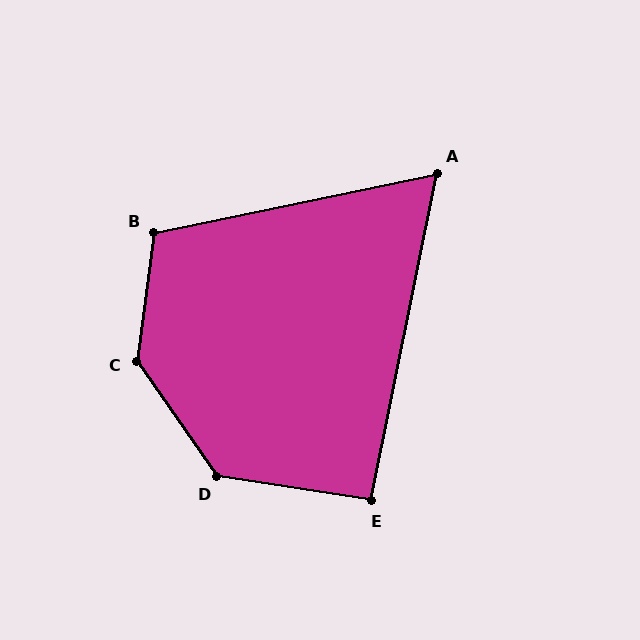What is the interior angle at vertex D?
Approximately 133 degrees (obtuse).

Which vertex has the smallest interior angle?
A, at approximately 67 degrees.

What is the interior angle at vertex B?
Approximately 109 degrees (obtuse).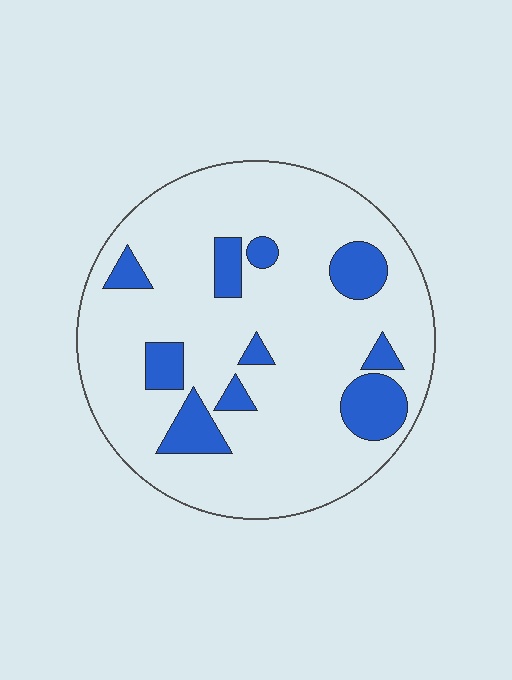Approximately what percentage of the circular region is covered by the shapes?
Approximately 15%.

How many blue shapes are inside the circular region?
10.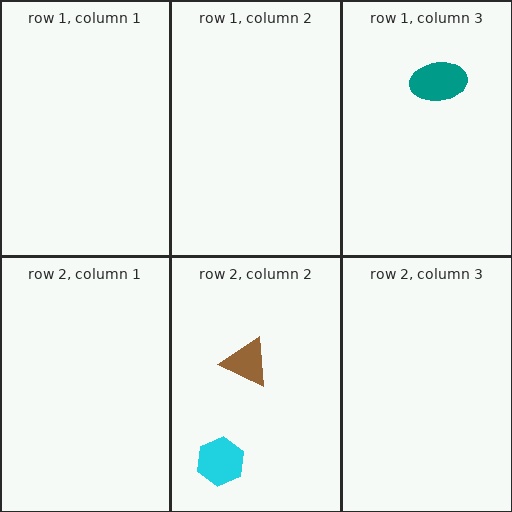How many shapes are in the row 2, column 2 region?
2.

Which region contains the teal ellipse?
The row 1, column 3 region.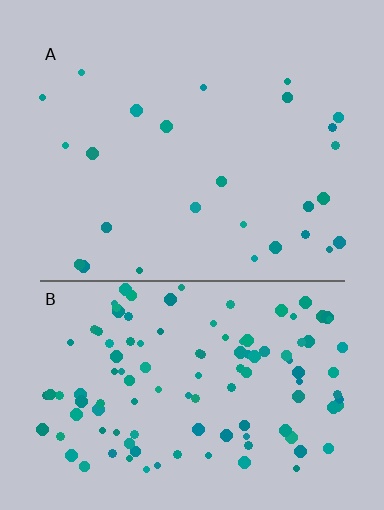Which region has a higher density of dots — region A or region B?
B (the bottom).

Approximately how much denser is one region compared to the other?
Approximately 4.5× — region B over region A.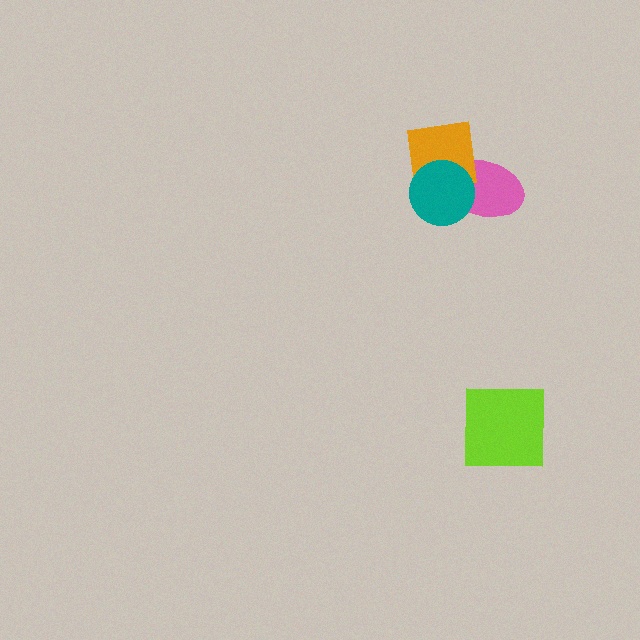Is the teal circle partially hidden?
No, no other shape covers it.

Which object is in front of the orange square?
The teal circle is in front of the orange square.